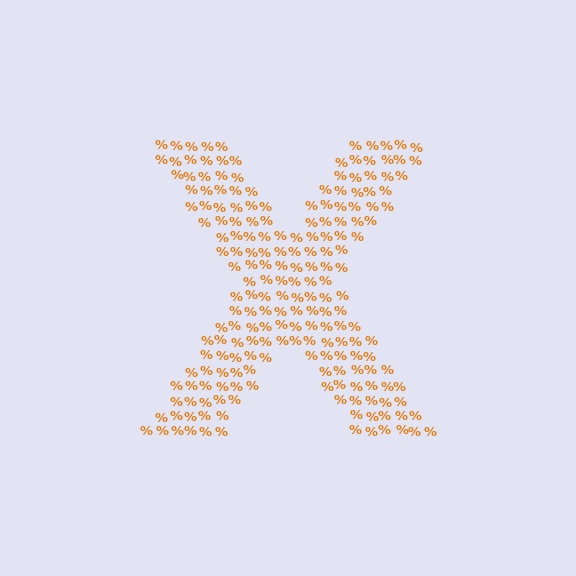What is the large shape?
The large shape is the letter X.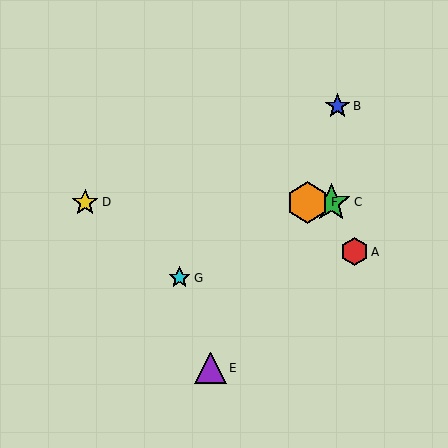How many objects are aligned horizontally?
3 objects (C, D, F) are aligned horizontally.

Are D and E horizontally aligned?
No, D is at y≈203 and E is at y≈368.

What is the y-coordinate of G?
Object G is at y≈278.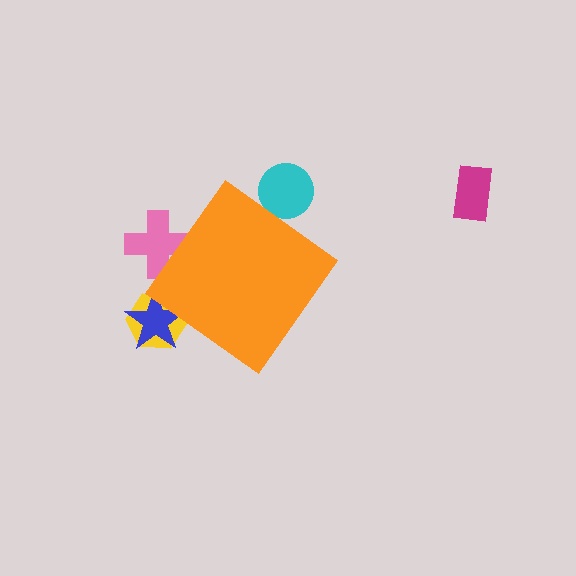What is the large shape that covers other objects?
An orange diamond.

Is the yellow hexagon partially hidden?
Yes, the yellow hexagon is partially hidden behind the orange diamond.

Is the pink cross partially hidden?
Yes, the pink cross is partially hidden behind the orange diamond.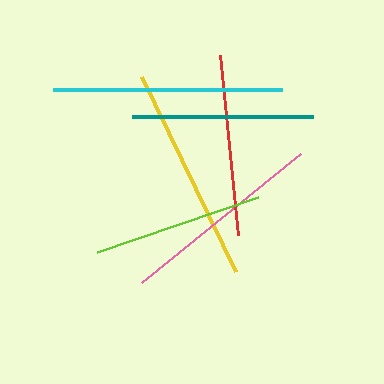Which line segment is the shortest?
The lime line is the shortest at approximately 171 pixels.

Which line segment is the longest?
The cyan line is the longest at approximately 230 pixels.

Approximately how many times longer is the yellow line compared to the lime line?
The yellow line is approximately 1.3 times the length of the lime line.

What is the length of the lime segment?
The lime segment is approximately 171 pixels long.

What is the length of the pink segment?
The pink segment is approximately 205 pixels long.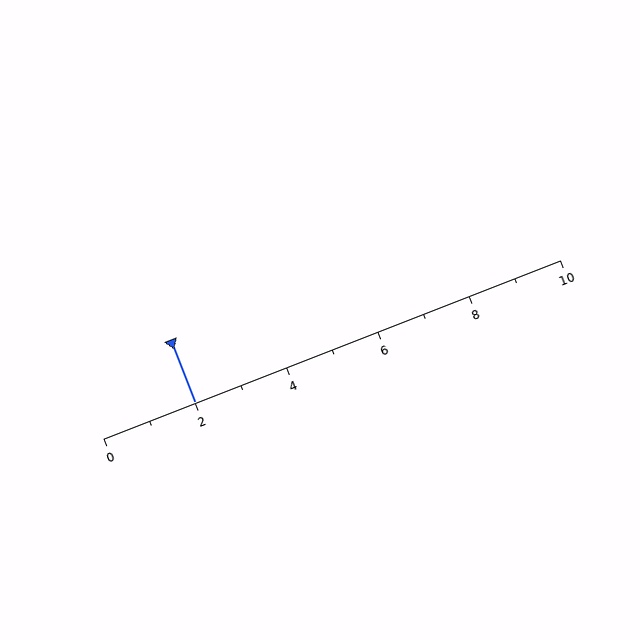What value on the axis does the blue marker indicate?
The marker indicates approximately 2.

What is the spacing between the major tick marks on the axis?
The major ticks are spaced 2 apart.